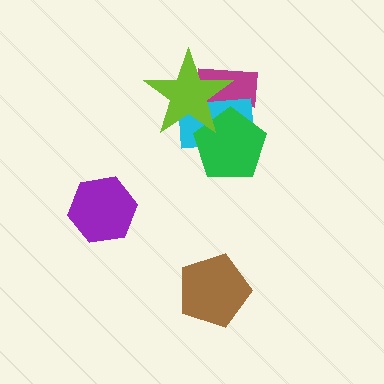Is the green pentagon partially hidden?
Yes, it is partially covered by another shape.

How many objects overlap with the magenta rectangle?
3 objects overlap with the magenta rectangle.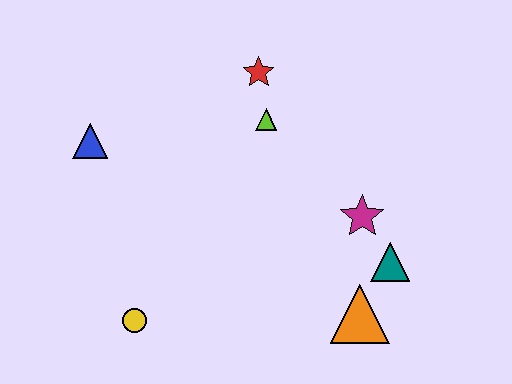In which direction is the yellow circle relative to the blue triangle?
The yellow circle is below the blue triangle.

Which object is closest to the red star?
The lime triangle is closest to the red star.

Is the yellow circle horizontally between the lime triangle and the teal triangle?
No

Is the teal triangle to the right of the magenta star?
Yes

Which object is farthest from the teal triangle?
The blue triangle is farthest from the teal triangle.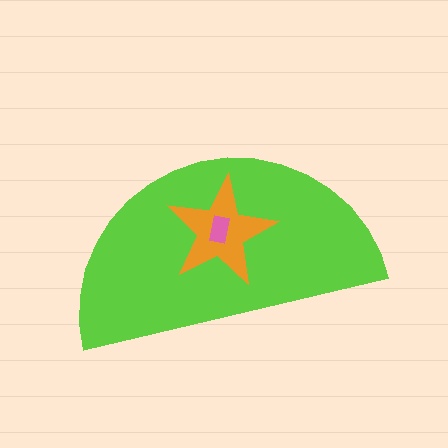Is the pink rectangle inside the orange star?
Yes.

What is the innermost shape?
The pink rectangle.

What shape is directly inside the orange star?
The pink rectangle.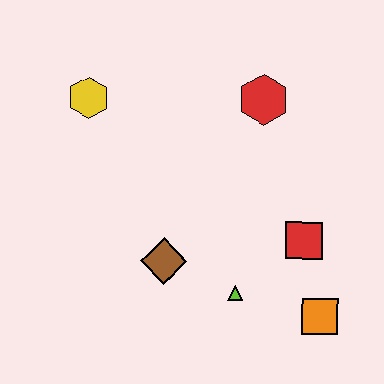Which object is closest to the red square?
The orange square is closest to the red square.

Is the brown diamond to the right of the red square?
No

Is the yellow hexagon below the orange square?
No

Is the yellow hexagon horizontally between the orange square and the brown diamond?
No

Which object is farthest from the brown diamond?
The red hexagon is farthest from the brown diamond.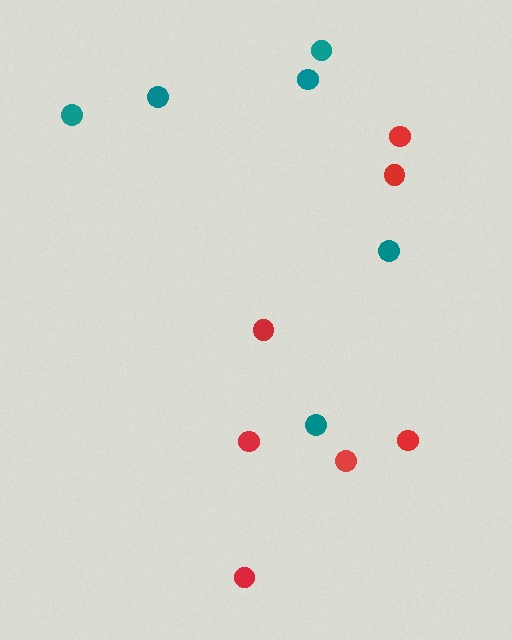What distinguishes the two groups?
There are 2 groups: one group of red circles (7) and one group of teal circles (6).